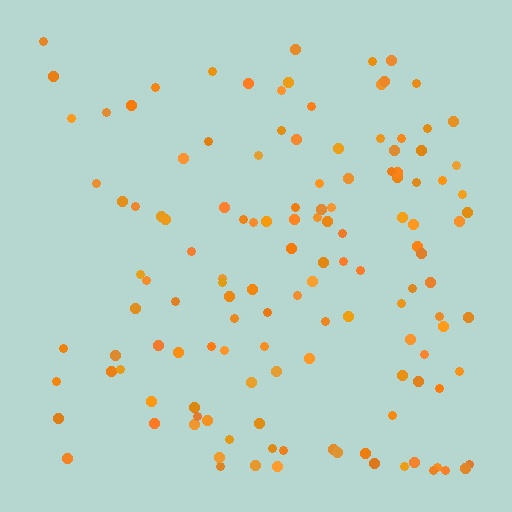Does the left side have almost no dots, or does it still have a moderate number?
Still a moderate number, just noticeably fewer than the right.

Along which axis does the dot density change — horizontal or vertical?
Horizontal.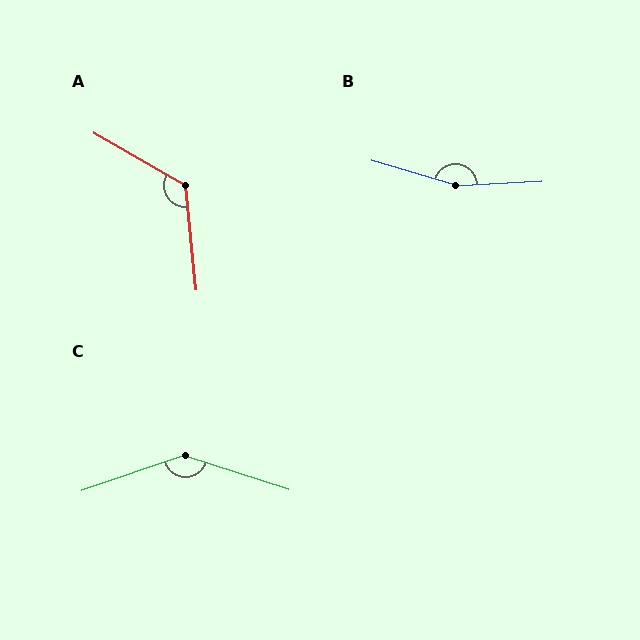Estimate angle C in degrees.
Approximately 143 degrees.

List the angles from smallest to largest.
A (126°), C (143°), B (160°).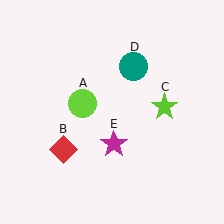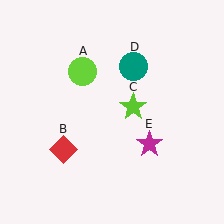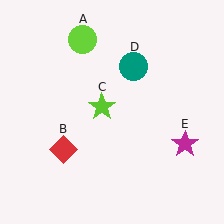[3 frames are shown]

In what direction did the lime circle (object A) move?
The lime circle (object A) moved up.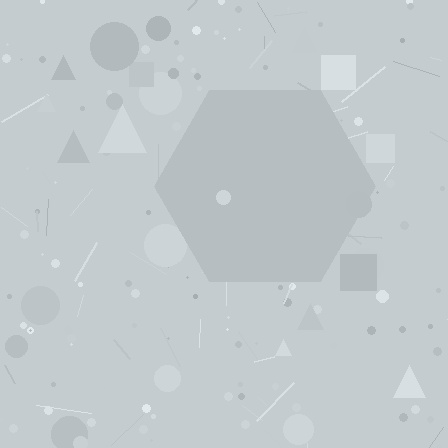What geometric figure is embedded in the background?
A hexagon is embedded in the background.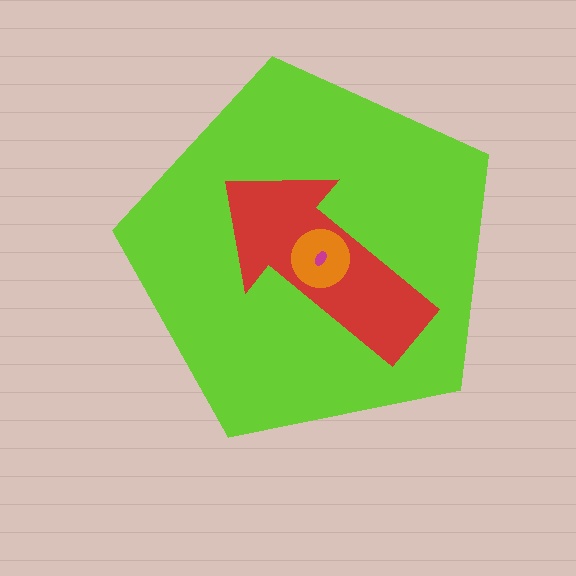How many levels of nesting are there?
4.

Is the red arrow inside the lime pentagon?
Yes.